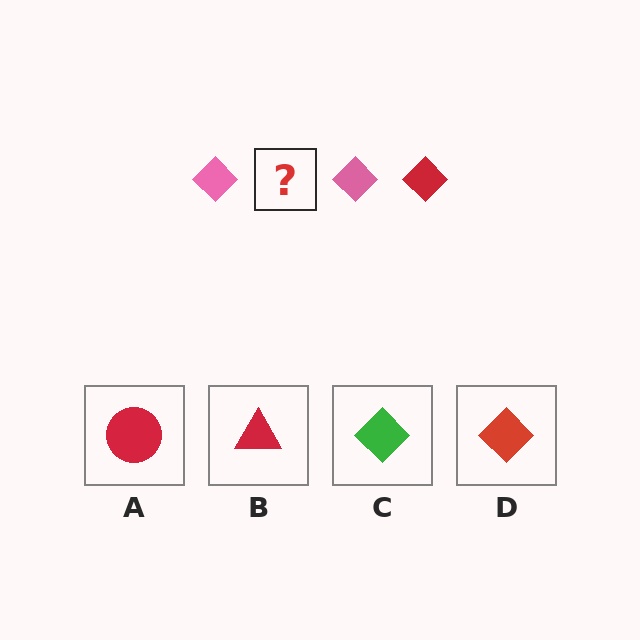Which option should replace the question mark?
Option D.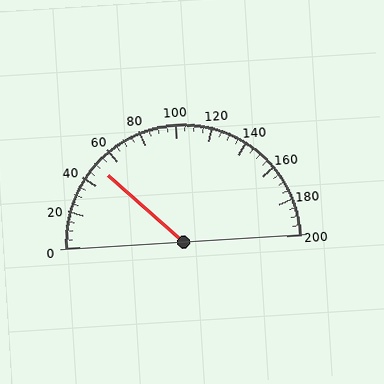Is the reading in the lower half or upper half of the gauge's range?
The reading is in the lower half of the range (0 to 200).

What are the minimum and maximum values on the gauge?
The gauge ranges from 0 to 200.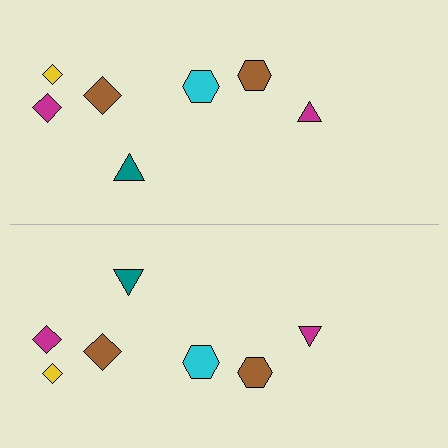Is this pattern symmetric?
Yes, this pattern has bilateral (reflection) symmetry.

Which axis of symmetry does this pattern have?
The pattern has a horizontal axis of symmetry running through the center of the image.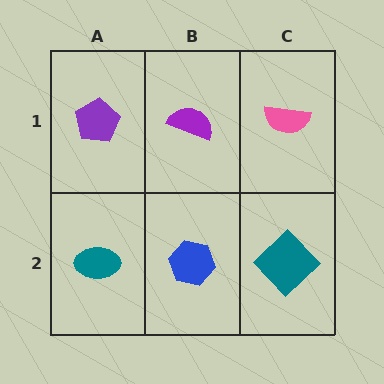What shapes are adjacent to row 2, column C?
A pink semicircle (row 1, column C), a blue hexagon (row 2, column B).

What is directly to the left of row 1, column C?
A purple semicircle.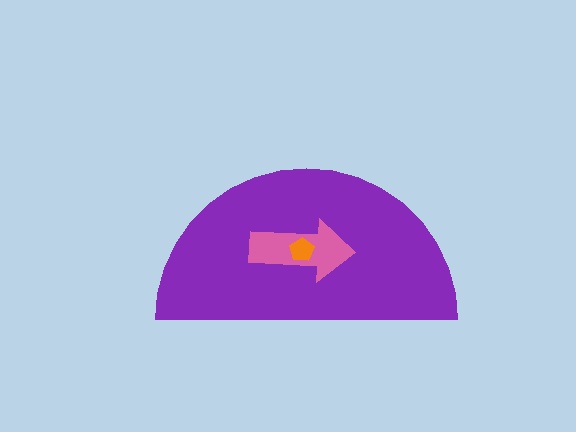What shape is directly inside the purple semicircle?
The pink arrow.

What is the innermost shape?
The orange pentagon.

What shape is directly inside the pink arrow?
The orange pentagon.